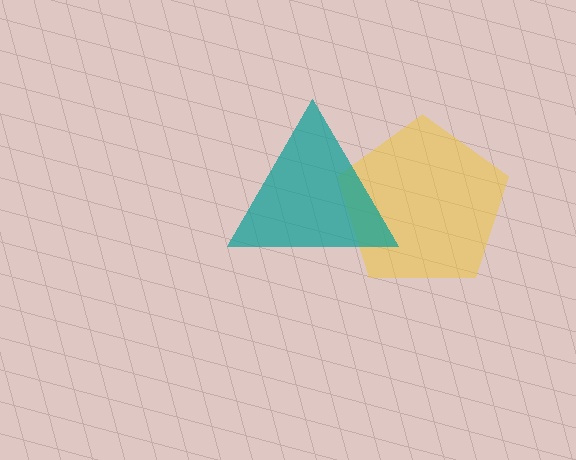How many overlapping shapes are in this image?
There are 2 overlapping shapes in the image.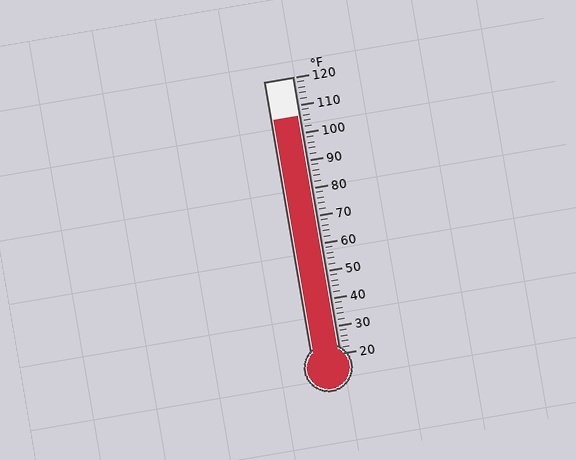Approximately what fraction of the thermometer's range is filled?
The thermometer is filled to approximately 85% of its range.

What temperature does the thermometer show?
The thermometer shows approximately 106°F.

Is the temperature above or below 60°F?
The temperature is above 60°F.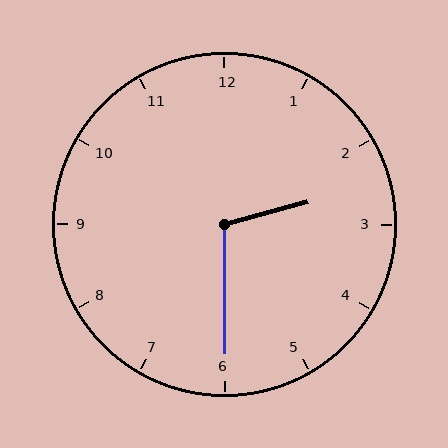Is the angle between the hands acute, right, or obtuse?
It is obtuse.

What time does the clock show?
2:30.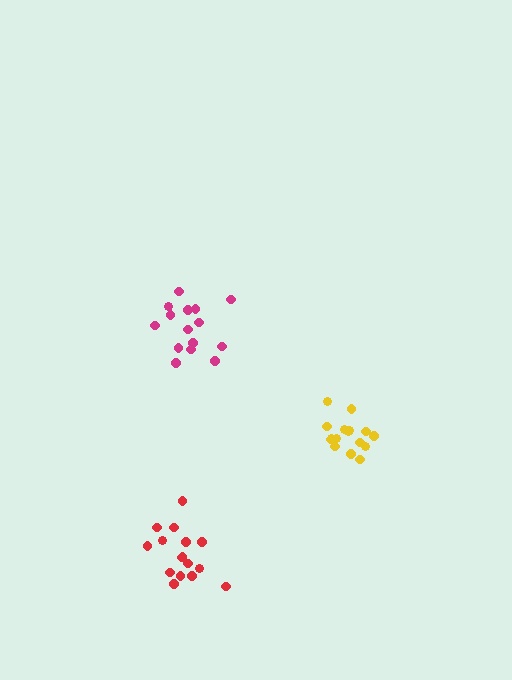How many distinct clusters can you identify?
There are 3 distinct clusters.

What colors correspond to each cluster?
The clusters are colored: magenta, red, yellow.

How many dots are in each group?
Group 1: 15 dots, Group 2: 16 dots, Group 3: 17 dots (48 total).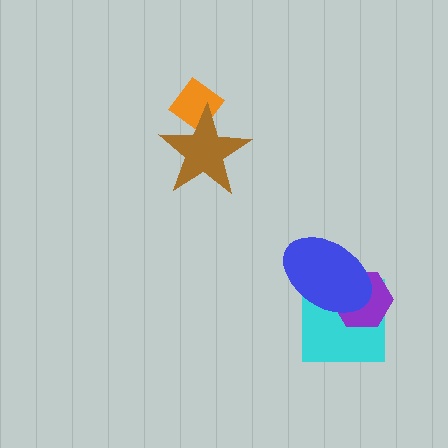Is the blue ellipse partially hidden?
No, no other shape covers it.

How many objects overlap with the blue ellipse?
2 objects overlap with the blue ellipse.